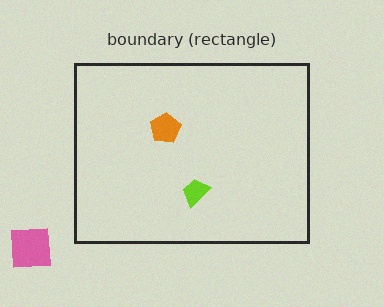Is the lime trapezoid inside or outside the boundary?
Inside.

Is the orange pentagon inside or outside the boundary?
Inside.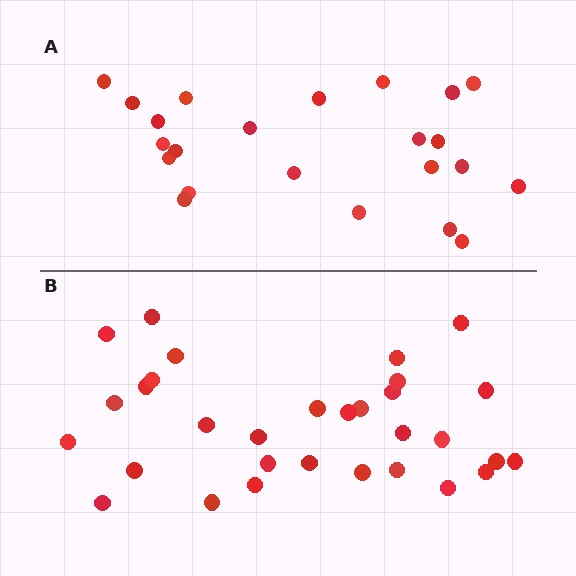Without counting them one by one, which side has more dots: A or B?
Region B (the bottom region) has more dots.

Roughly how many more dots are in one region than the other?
Region B has roughly 8 or so more dots than region A.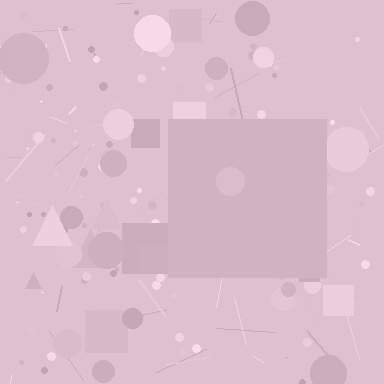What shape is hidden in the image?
A square is hidden in the image.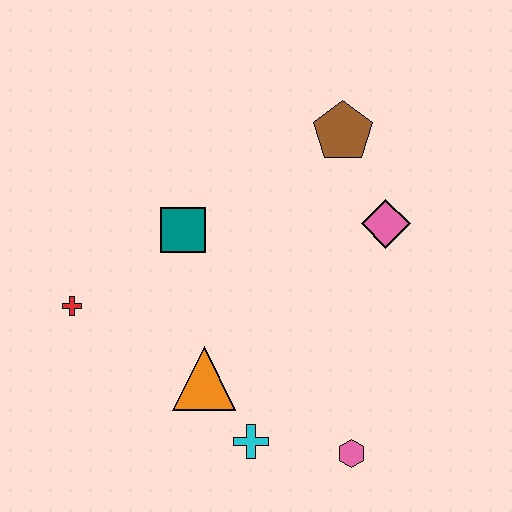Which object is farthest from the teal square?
The pink hexagon is farthest from the teal square.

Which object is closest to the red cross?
The teal square is closest to the red cross.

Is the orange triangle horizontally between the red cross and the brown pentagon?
Yes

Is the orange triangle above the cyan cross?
Yes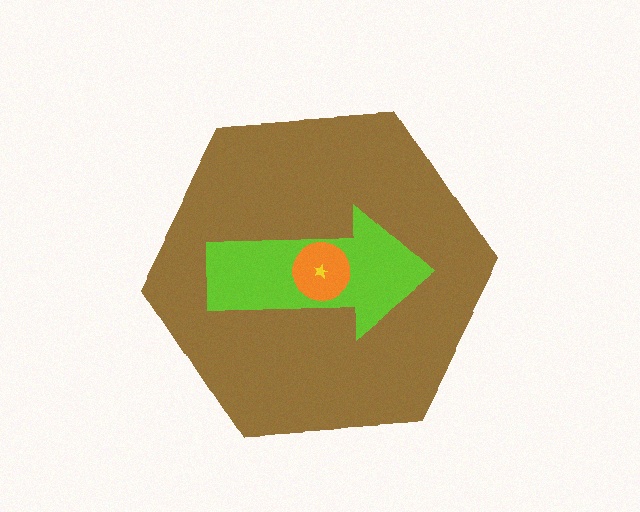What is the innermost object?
The yellow star.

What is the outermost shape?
The brown hexagon.